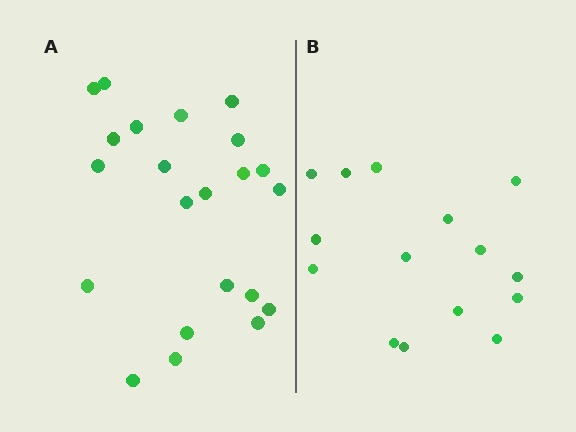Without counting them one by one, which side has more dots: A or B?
Region A (the left region) has more dots.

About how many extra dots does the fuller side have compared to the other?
Region A has roughly 8 or so more dots than region B.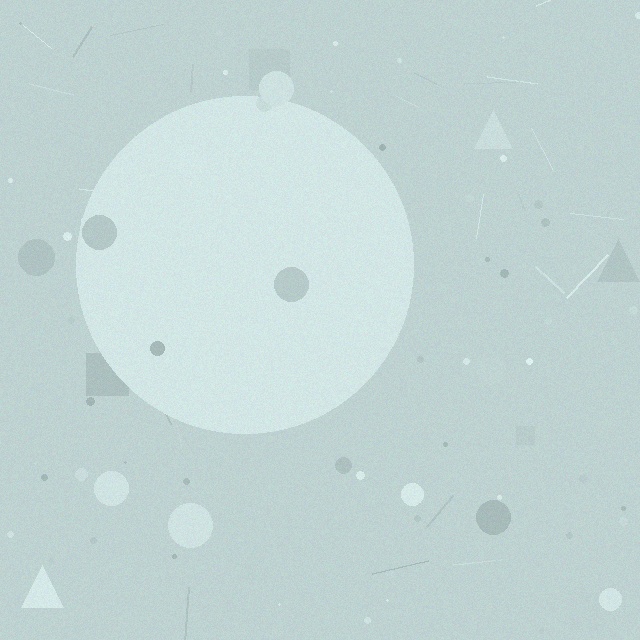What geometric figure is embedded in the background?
A circle is embedded in the background.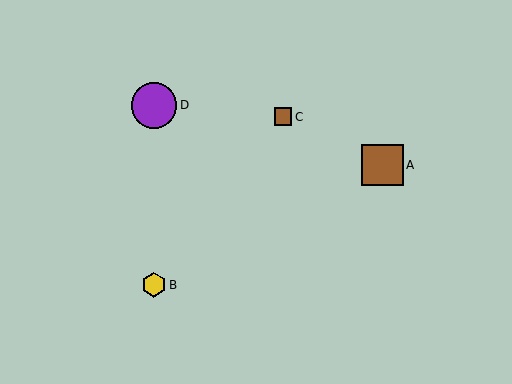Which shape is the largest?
The purple circle (labeled D) is the largest.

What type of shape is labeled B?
Shape B is a yellow hexagon.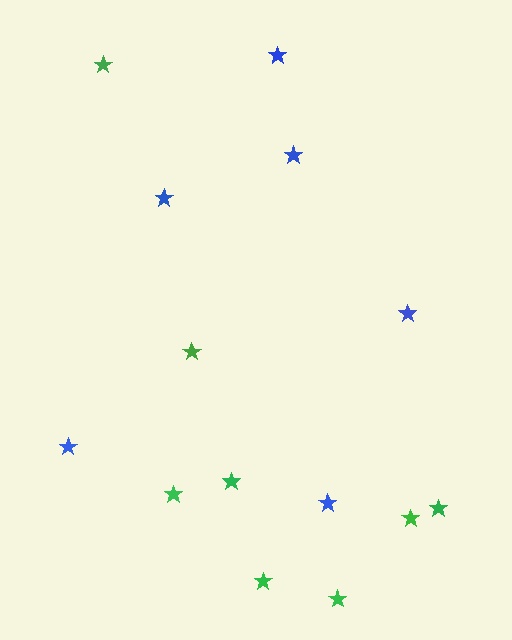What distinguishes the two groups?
There are 2 groups: one group of blue stars (6) and one group of green stars (8).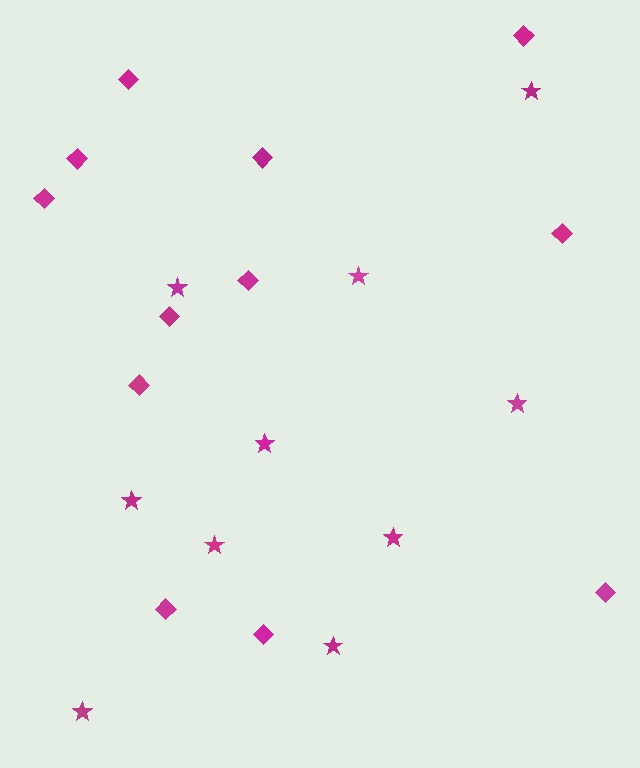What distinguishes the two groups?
There are 2 groups: one group of stars (10) and one group of diamonds (12).